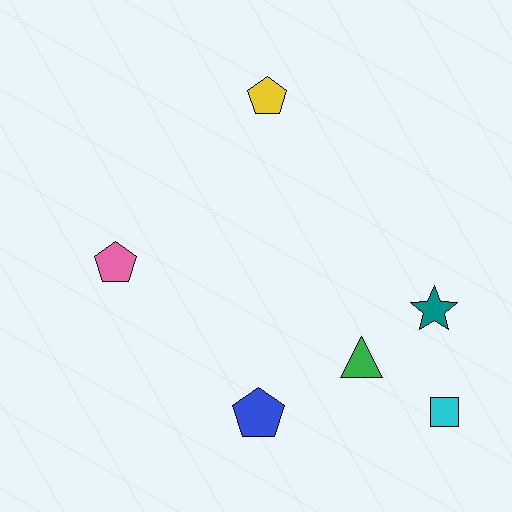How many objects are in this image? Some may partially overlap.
There are 6 objects.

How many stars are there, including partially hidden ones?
There is 1 star.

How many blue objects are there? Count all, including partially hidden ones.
There is 1 blue object.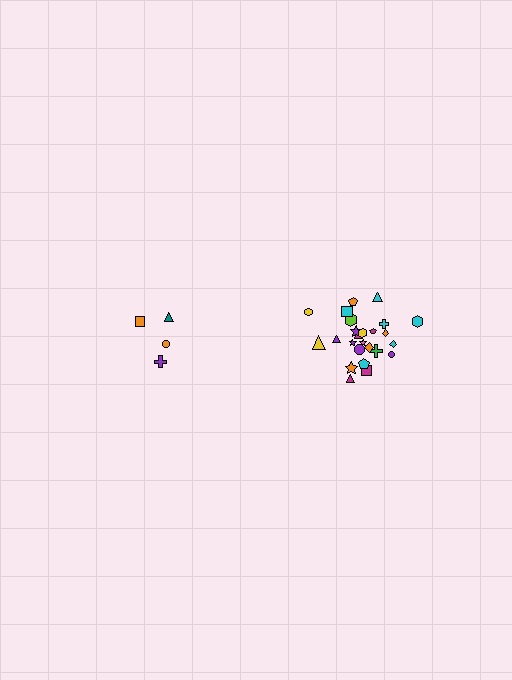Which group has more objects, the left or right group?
The right group.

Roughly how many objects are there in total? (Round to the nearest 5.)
Roughly 30 objects in total.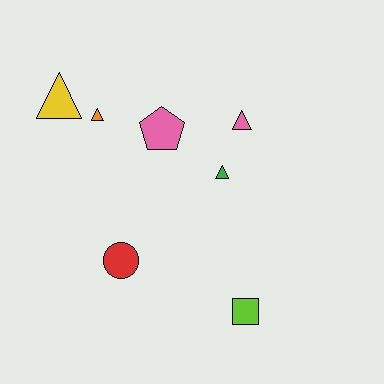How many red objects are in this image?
There is 1 red object.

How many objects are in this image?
There are 7 objects.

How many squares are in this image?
There is 1 square.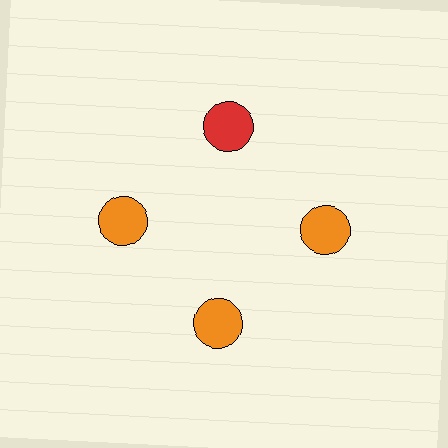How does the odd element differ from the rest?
It has a different color: red instead of orange.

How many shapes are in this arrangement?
There are 4 shapes arranged in a ring pattern.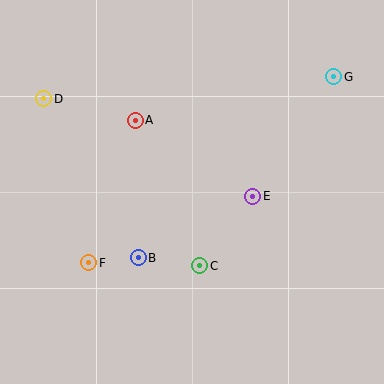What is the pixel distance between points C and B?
The distance between C and B is 62 pixels.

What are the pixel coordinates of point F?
Point F is at (89, 263).